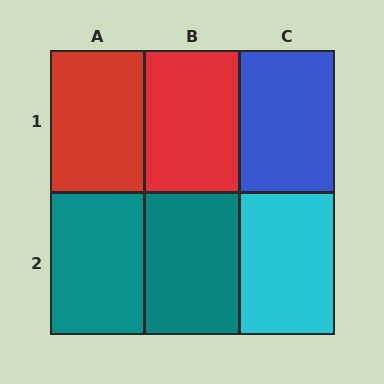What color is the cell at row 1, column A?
Red.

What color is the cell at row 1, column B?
Red.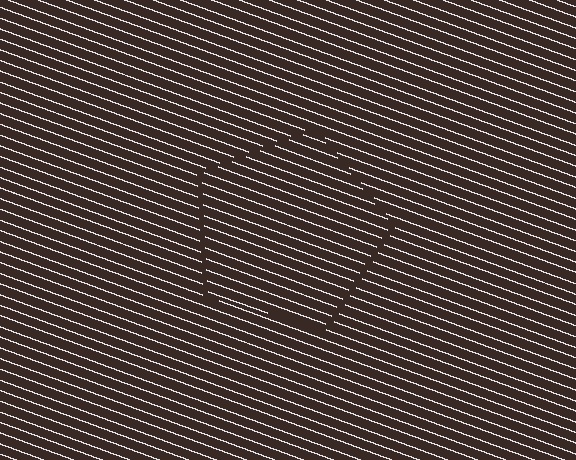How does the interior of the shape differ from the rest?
The interior of the shape contains the same grating, shifted by half a period — the contour is defined by the phase discontinuity where line-ends from the inner and outer gratings abut.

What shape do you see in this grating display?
An illusory pentagon. The interior of the shape contains the same grating, shifted by half a period — the contour is defined by the phase discontinuity where line-ends from the inner and outer gratings abut.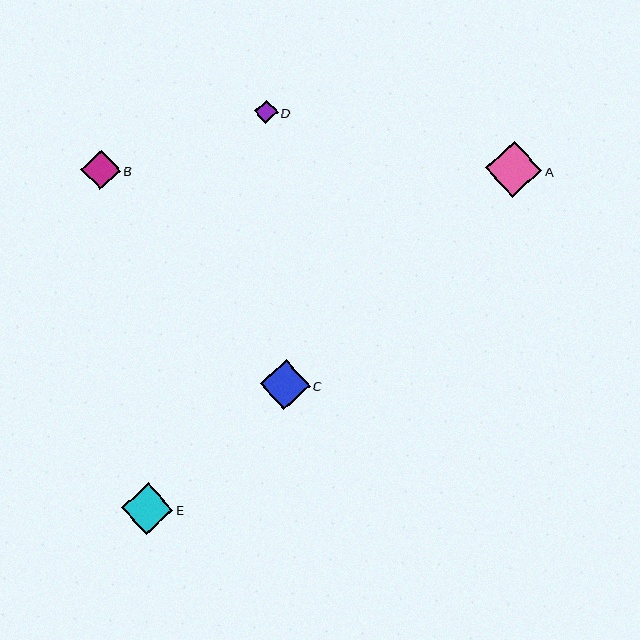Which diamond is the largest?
Diamond A is the largest with a size of approximately 56 pixels.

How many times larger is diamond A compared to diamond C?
Diamond A is approximately 1.1 times the size of diamond C.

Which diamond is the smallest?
Diamond D is the smallest with a size of approximately 24 pixels.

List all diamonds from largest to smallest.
From largest to smallest: A, E, C, B, D.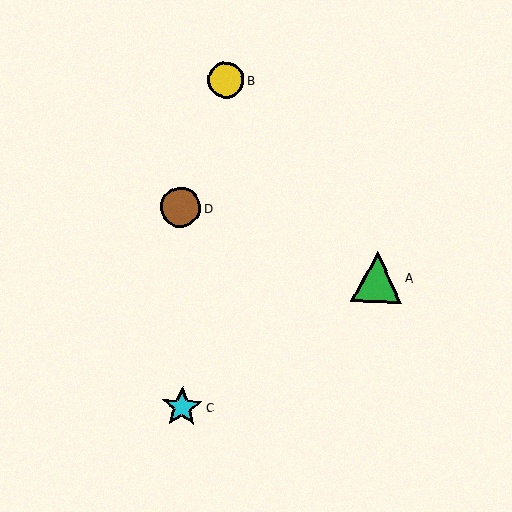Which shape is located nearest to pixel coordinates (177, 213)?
The brown circle (labeled D) at (181, 208) is nearest to that location.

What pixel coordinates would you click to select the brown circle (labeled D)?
Click at (181, 208) to select the brown circle D.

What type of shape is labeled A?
Shape A is a green triangle.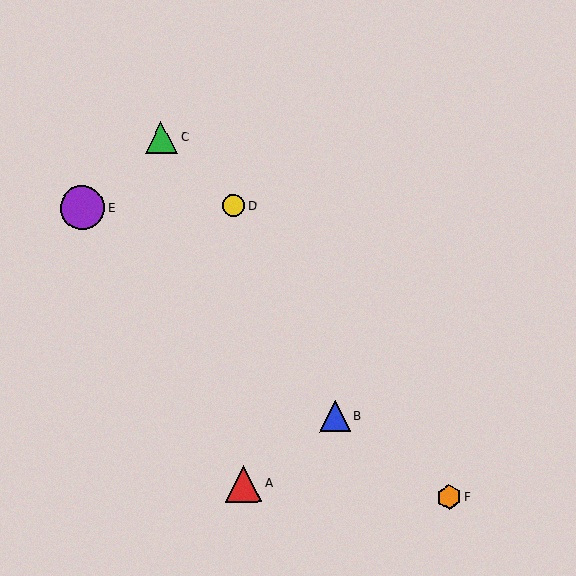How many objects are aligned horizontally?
2 objects (D, E) are aligned horizontally.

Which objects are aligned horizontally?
Objects D, E are aligned horizontally.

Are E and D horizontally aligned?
Yes, both are at y≈208.